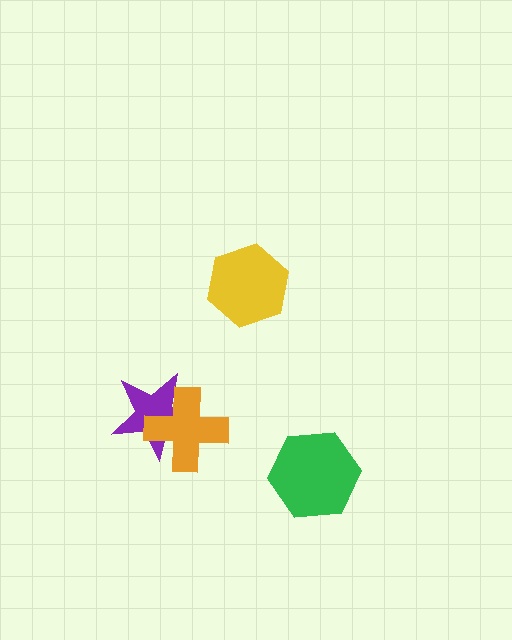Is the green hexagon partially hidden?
No, no other shape covers it.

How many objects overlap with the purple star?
1 object overlaps with the purple star.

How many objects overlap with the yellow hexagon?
0 objects overlap with the yellow hexagon.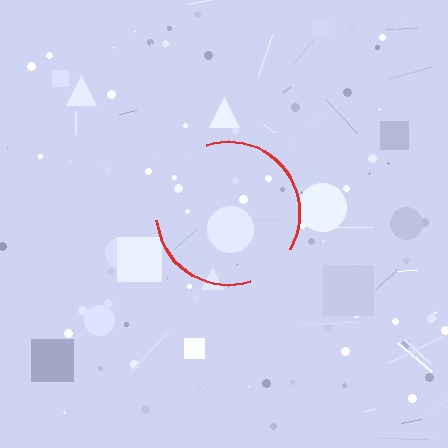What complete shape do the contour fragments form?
The contour fragments form a circle.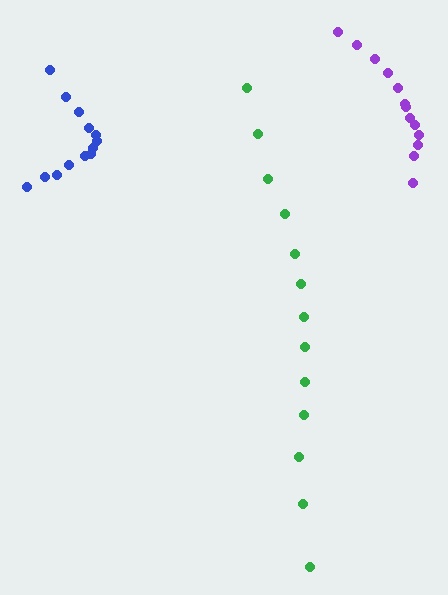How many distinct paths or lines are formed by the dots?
There are 3 distinct paths.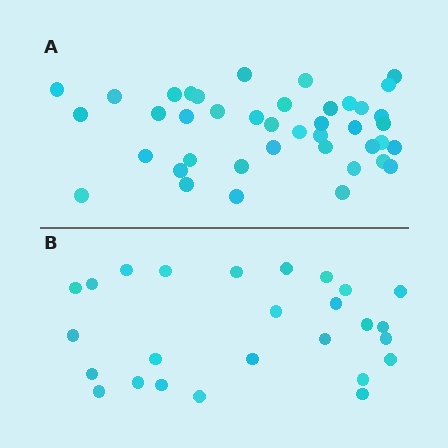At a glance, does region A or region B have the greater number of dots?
Region A (the top region) has more dots.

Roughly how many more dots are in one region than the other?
Region A has approximately 15 more dots than region B.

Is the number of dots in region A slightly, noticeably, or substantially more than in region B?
Region A has substantially more. The ratio is roughly 1.6 to 1.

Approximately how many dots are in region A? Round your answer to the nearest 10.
About 40 dots. (The exact count is 41, which rounds to 40.)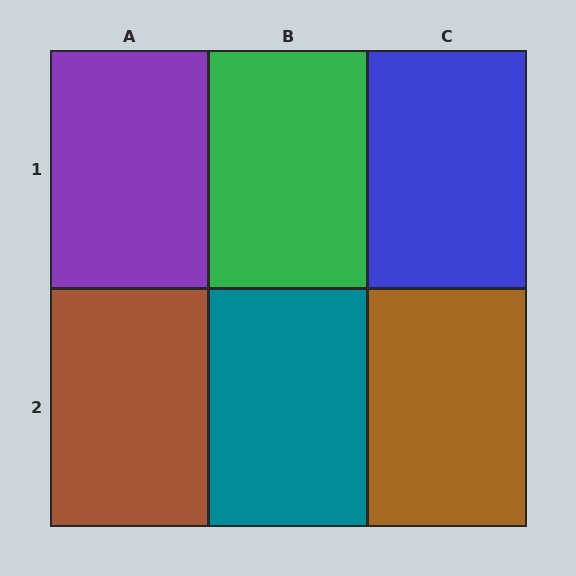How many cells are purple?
1 cell is purple.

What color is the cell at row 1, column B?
Green.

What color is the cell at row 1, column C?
Blue.